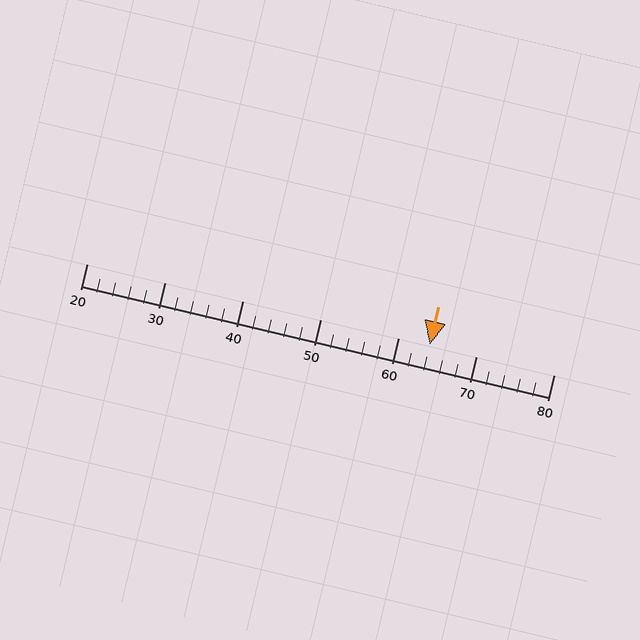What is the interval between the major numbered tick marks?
The major tick marks are spaced 10 units apart.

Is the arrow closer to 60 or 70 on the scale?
The arrow is closer to 60.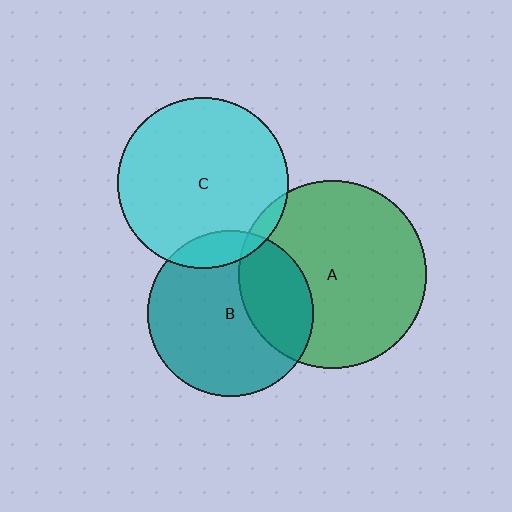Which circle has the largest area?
Circle A (green).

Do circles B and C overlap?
Yes.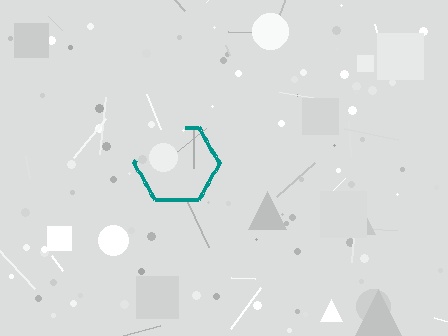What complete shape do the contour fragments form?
The contour fragments form a hexagon.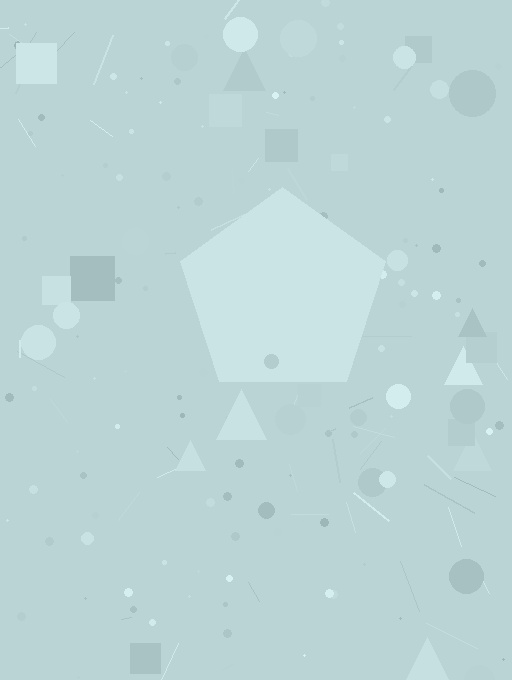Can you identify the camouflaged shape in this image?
The camouflaged shape is a pentagon.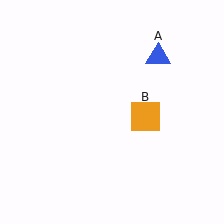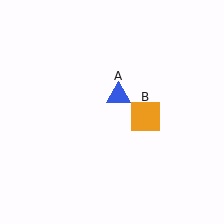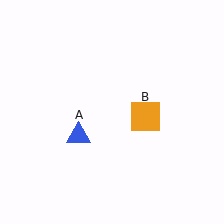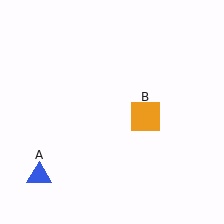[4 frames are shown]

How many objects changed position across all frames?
1 object changed position: blue triangle (object A).